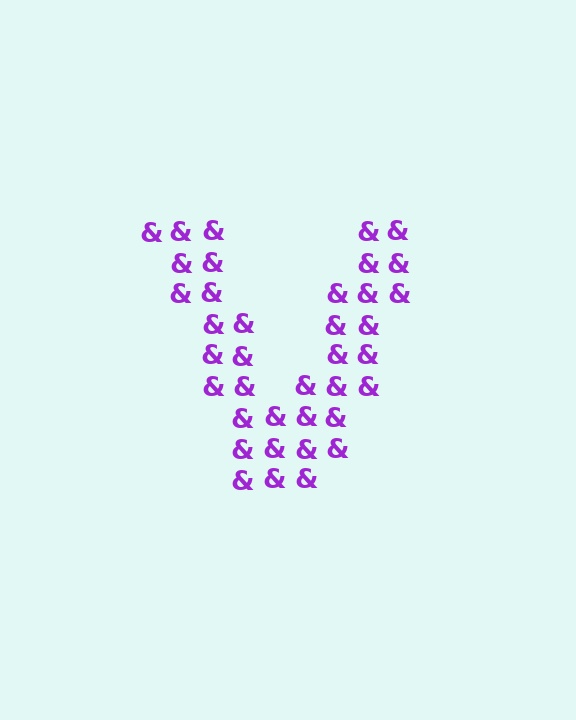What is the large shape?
The large shape is the letter V.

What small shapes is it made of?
It is made of small ampersands.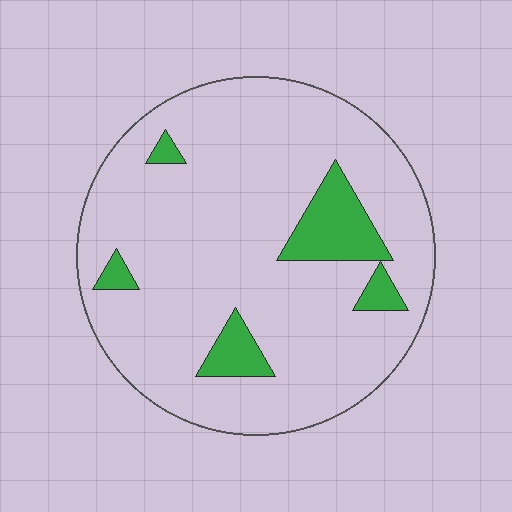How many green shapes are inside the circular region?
5.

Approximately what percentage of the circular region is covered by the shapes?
Approximately 10%.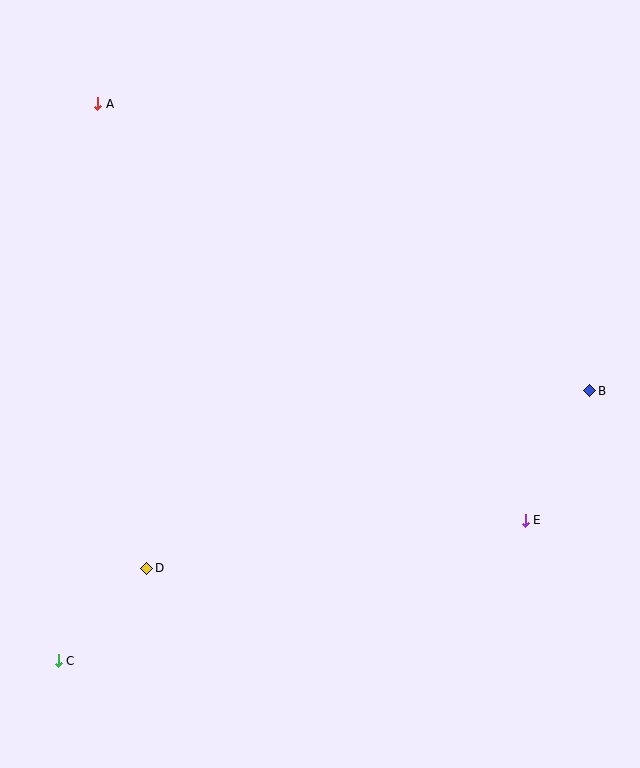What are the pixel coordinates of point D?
Point D is at (147, 568).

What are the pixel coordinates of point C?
Point C is at (58, 661).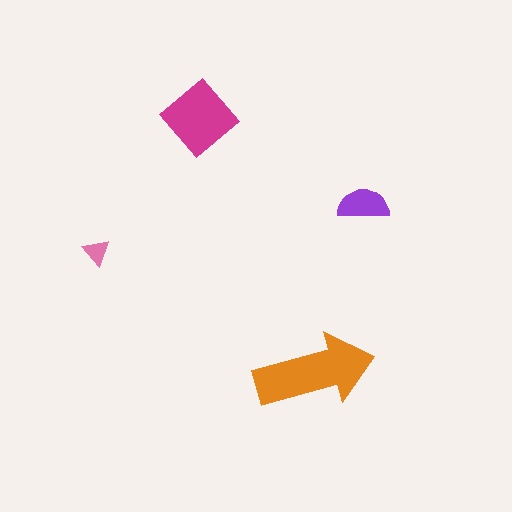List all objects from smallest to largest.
The pink triangle, the purple semicircle, the magenta diamond, the orange arrow.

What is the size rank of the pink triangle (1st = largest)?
4th.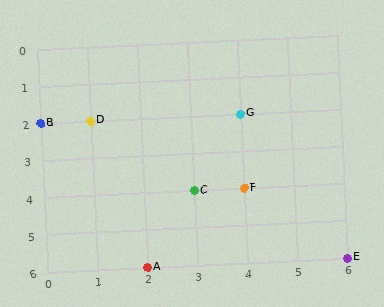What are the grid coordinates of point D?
Point D is at grid coordinates (1, 2).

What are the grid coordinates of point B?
Point B is at grid coordinates (0, 2).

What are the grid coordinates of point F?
Point F is at grid coordinates (4, 4).